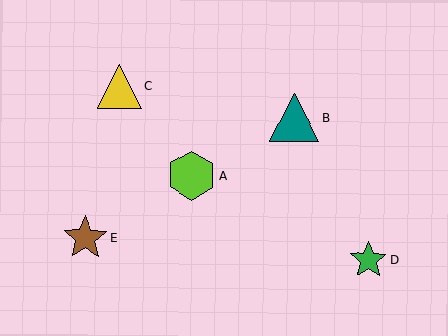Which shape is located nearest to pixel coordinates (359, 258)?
The green star (labeled D) at (368, 260) is nearest to that location.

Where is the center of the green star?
The center of the green star is at (368, 260).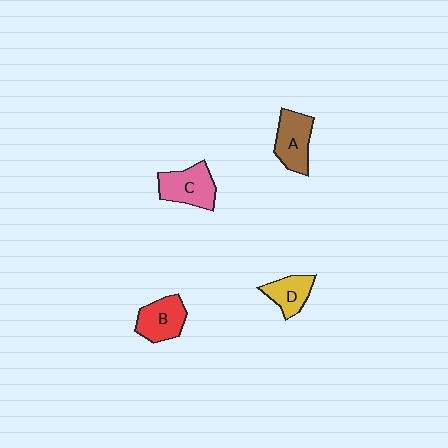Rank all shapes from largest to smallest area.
From largest to smallest: C (pink), A (brown), B (red), D (yellow).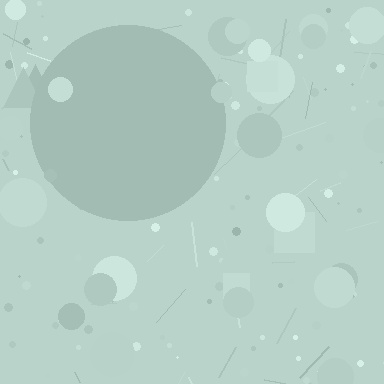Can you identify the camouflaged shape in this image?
The camouflaged shape is a circle.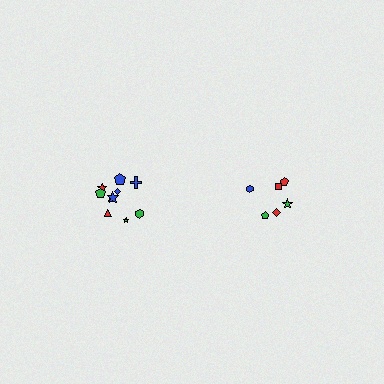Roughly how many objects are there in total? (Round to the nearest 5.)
Roughly 15 objects in total.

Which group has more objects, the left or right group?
The left group.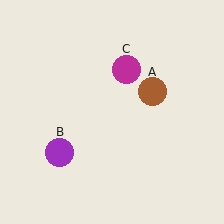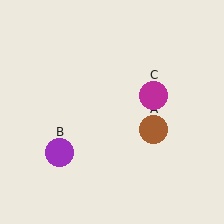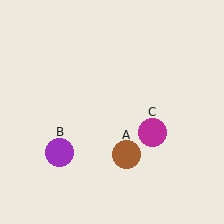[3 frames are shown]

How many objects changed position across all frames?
2 objects changed position: brown circle (object A), magenta circle (object C).